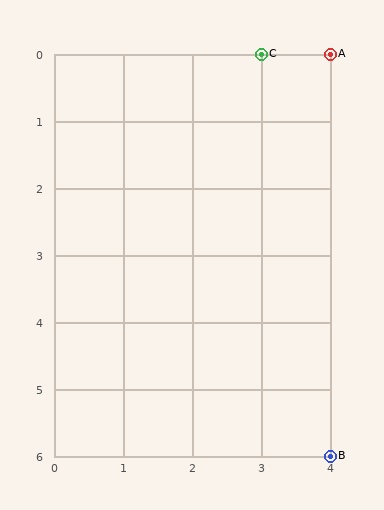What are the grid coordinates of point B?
Point B is at grid coordinates (4, 6).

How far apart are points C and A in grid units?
Points C and A are 1 column apart.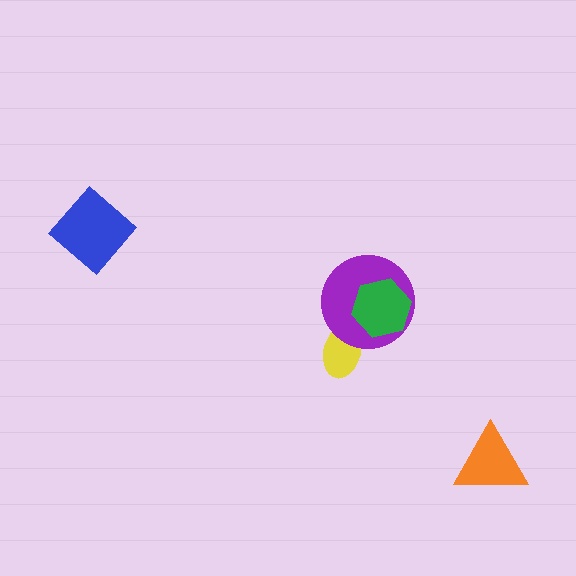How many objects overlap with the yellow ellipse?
1 object overlaps with the yellow ellipse.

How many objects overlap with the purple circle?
2 objects overlap with the purple circle.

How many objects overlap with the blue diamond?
0 objects overlap with the blue diamond.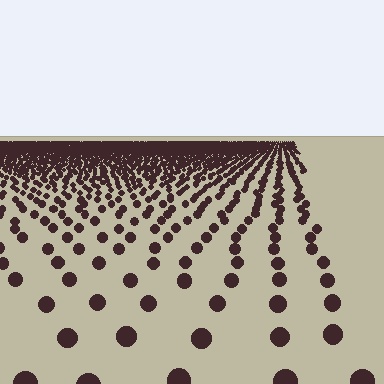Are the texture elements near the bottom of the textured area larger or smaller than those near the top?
Larger. Near the bottom, elements are closer to the viewer and appear at a bigger on-screen size.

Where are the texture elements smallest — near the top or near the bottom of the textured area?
Near the top.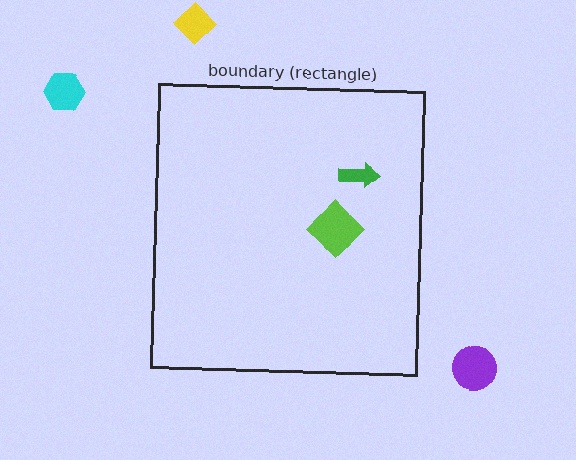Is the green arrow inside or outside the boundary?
Inside.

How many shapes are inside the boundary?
2 inside, 3 outside.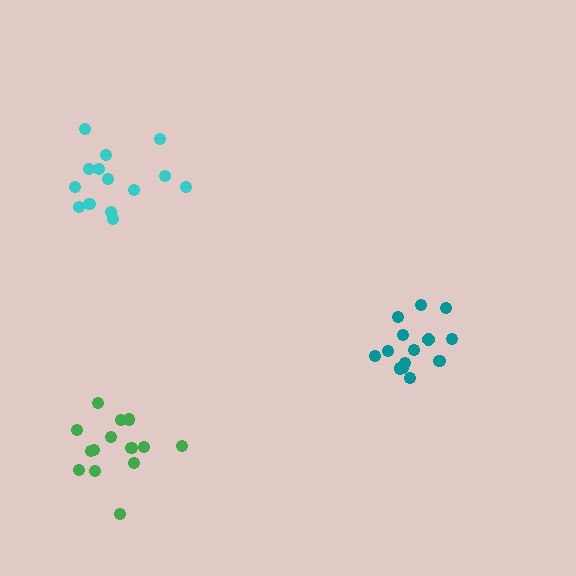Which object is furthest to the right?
The teal cluster is rightmost.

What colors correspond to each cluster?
The clusters are colored: cyan, green, teal.